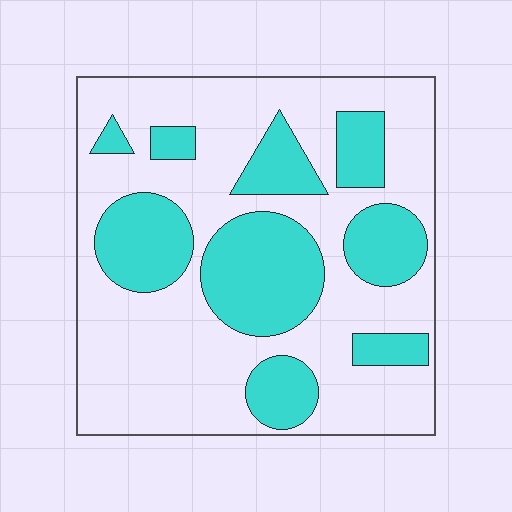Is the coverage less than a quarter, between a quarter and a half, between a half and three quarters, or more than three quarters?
Between a quarter and a half.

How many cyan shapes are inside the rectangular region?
9.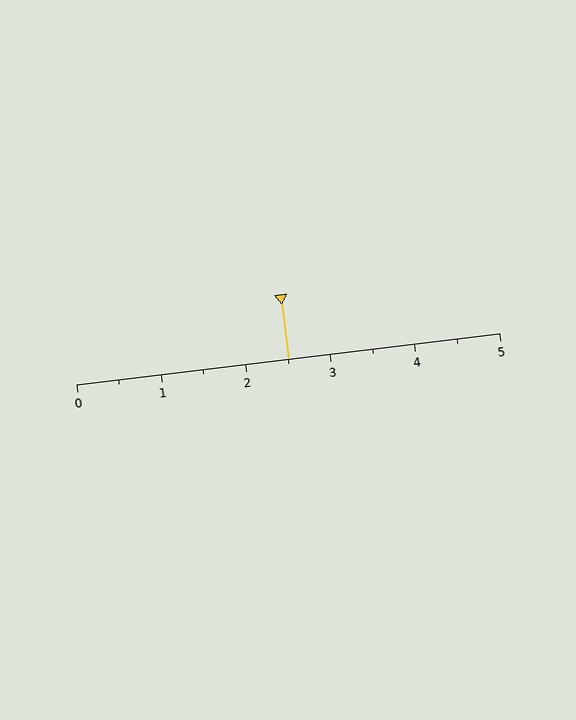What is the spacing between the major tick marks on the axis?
The major ticks are spaced 1 apart.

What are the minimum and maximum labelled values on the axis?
The axis runs from 0 to 5.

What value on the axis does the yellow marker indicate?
The marker indicates approximately 2.5.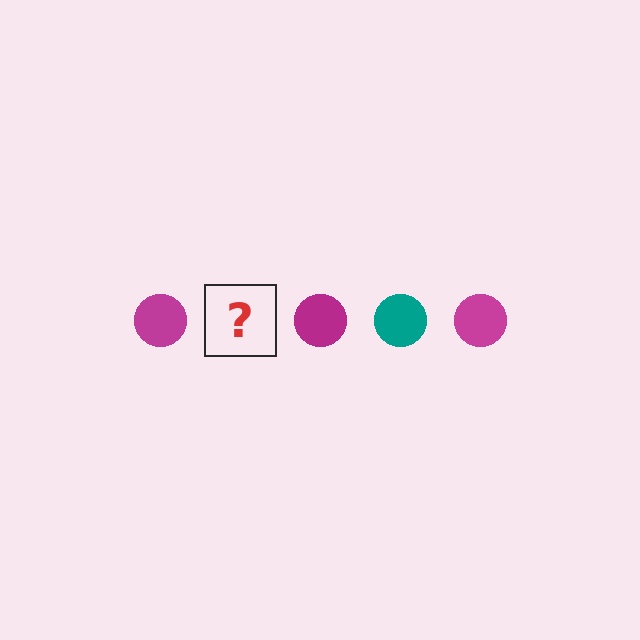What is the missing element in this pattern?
The missing element is a teal circle.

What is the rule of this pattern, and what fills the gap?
The rule is that the pattern cycles through magenta, teal circles. The gap should be filled with a teal circle.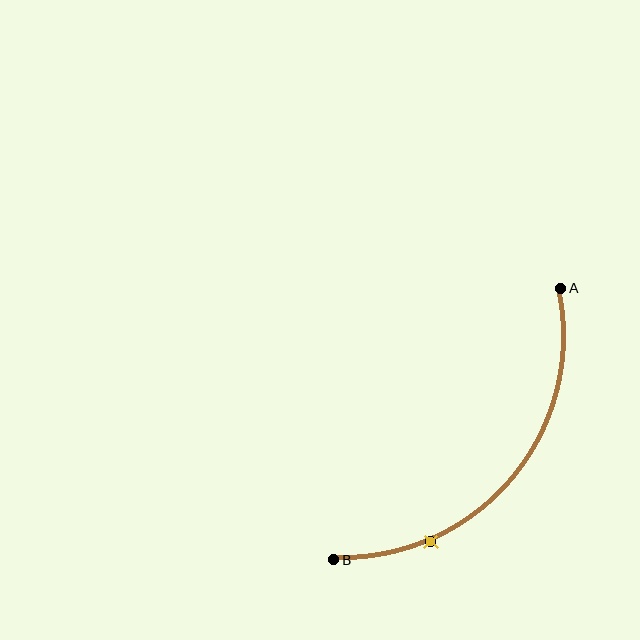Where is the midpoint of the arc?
The arc midpoint is the point on the curve farthest from the straight line joining A and B. It sits below and to the right of that line.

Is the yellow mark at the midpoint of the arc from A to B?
No. The yellow mark lies on the arc but is closer to endpoint B. The arc midpoint would be at the point on the curve equidistant along the arc from both A and B.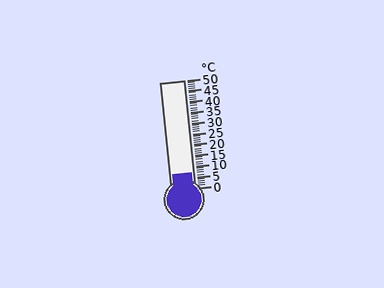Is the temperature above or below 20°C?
The temperature is below 20°C.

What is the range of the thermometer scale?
The thermometer scale ranges from 0°C to 50°C.